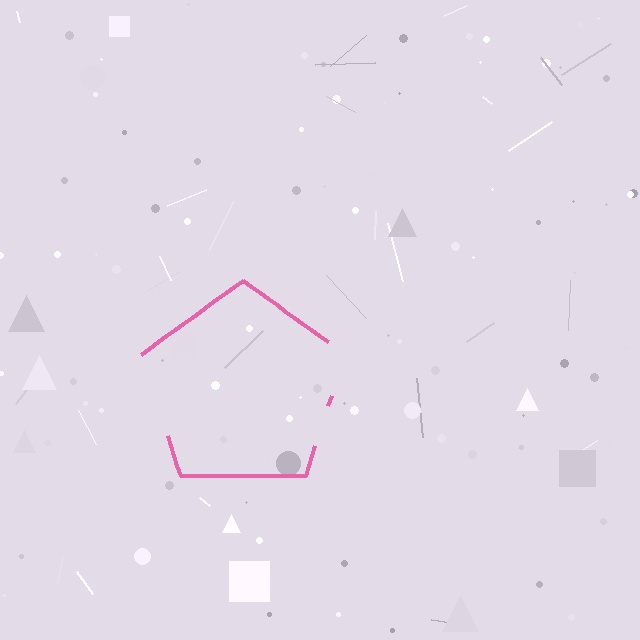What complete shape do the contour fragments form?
The contour fragments form a pentagon.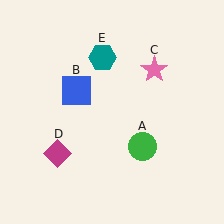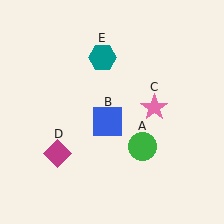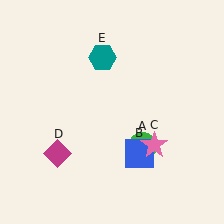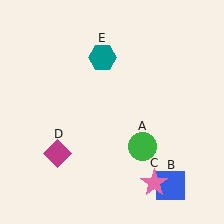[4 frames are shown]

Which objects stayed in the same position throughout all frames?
Green circle (object A) and magenta diamond (object D) and teal hexagon (object E) remained stationary.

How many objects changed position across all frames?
2 objects changed position: blue square (object B), pink star (object C).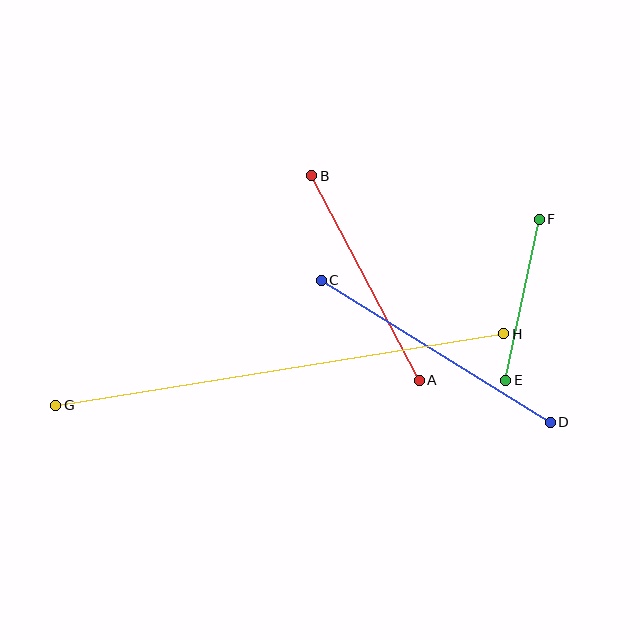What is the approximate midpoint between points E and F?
The midpoint is at approximately (522, 300) pixels.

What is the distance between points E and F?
The distance is approximately 164 pixels.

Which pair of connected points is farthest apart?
Points G and H are farthest apart.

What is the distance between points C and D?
The distance is approximately 269 pixels.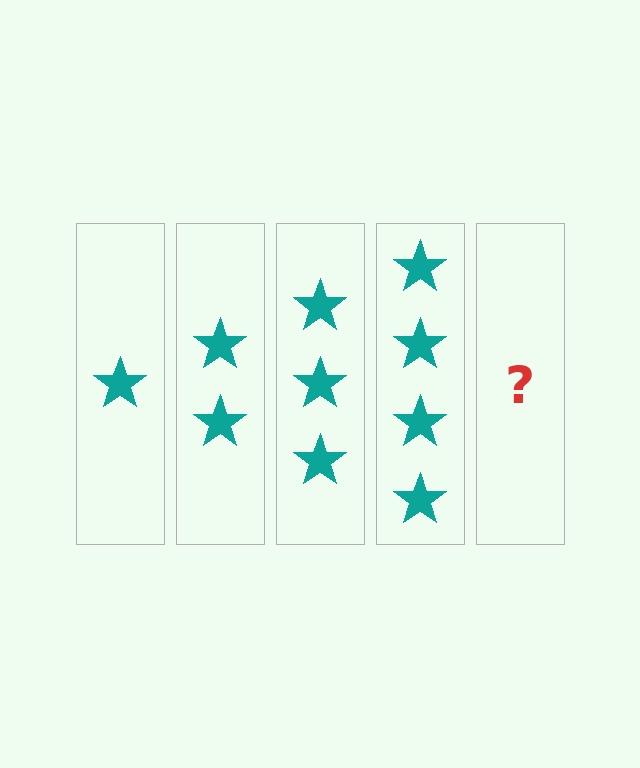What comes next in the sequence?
The next element should be 5 stars.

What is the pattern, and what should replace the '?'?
The pattern is that each step adds one more star. The '?' should be 5 stars.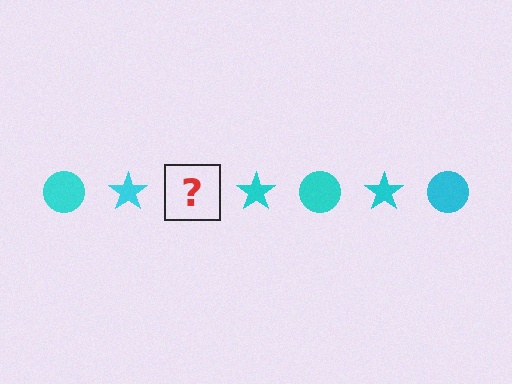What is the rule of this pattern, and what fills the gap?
The rule is that the pattern cycles through circle, star shapes in cyan. The gap should be filled with a cyan circle.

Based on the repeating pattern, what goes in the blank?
The blank should be a cyan circle.